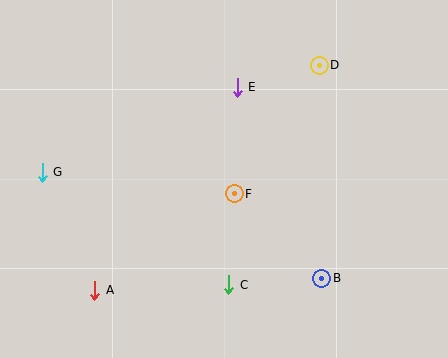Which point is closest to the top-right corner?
Point D is closest to the top-right corner.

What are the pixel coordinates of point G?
Point G is at (42, 172).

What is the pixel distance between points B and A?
The distance between B and A is 227 pixels.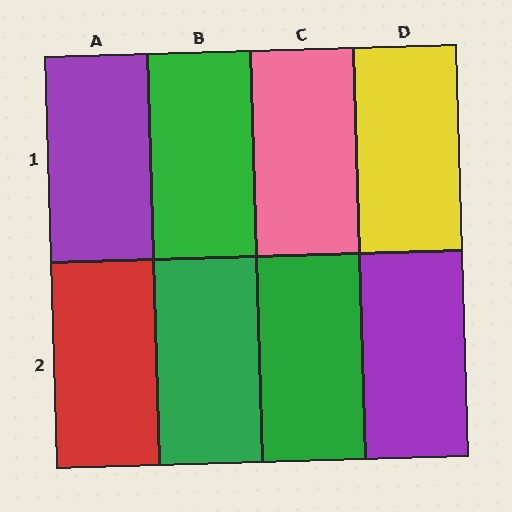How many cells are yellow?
1 cell is yellow.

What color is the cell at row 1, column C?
Pink.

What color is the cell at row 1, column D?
Yellow.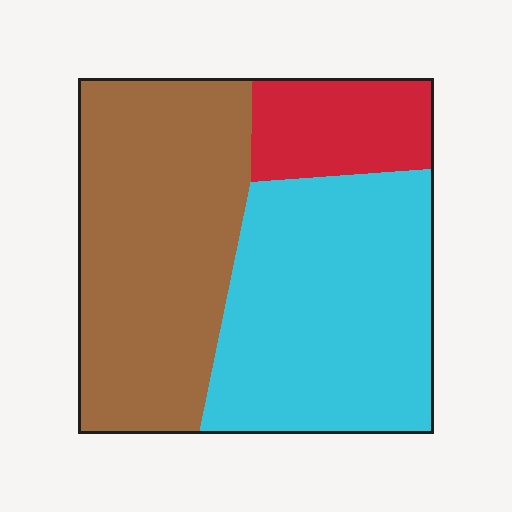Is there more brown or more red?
Brown.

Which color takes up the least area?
Red, at roughly 15%.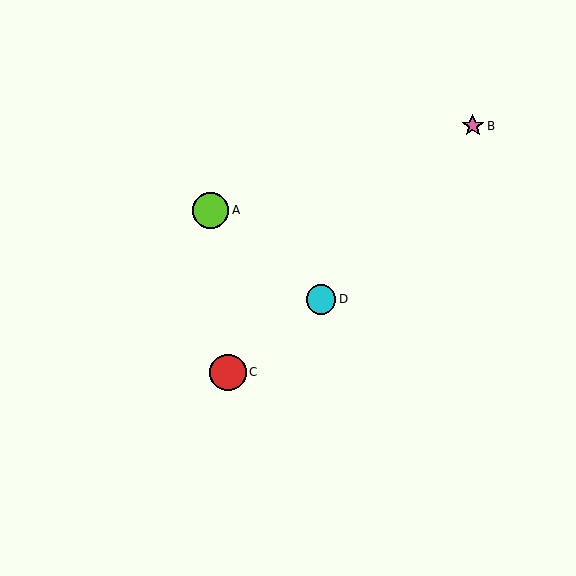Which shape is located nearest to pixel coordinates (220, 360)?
The red circle (labeled C) at (228, 372) is nearest to that location.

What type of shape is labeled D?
Shape D is a cyan circle.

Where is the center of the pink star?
The center of the pink star is at (473, 126).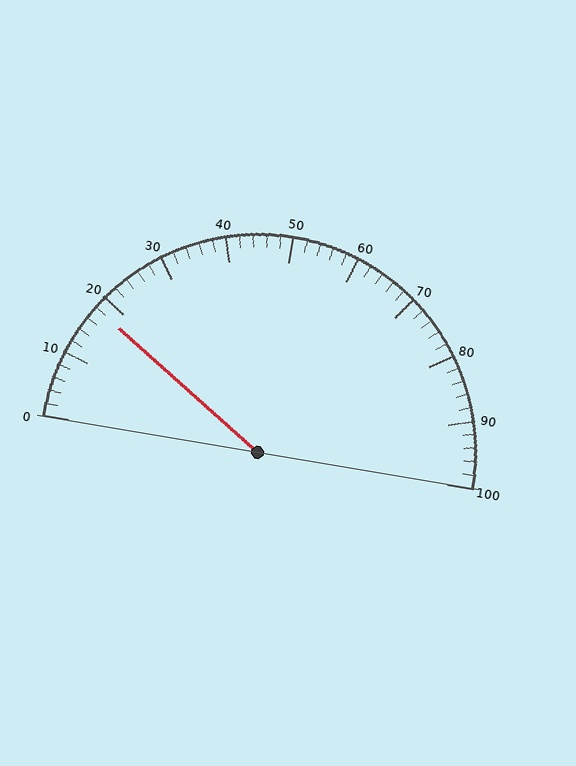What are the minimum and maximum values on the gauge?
The gauge ranges from 0 to 100.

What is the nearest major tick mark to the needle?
The nearest major tick mark is 20.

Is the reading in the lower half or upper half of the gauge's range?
The reading is in the lower half of the range (0 to 100).